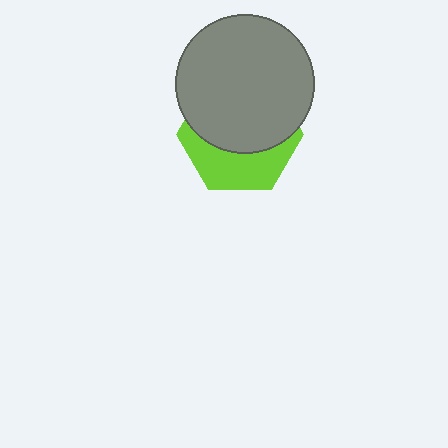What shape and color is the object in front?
The object in front is a gray circle.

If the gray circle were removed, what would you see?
You would see the complete lime hexagon.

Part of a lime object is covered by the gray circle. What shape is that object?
It is a hexagon.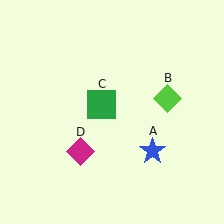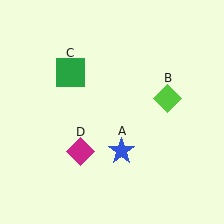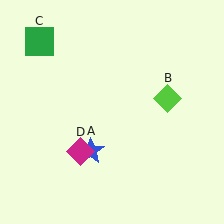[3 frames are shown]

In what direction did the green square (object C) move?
The green square (object C) moved up and to the left.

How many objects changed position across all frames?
2 objects changed position: blue star (object A), green square (object C).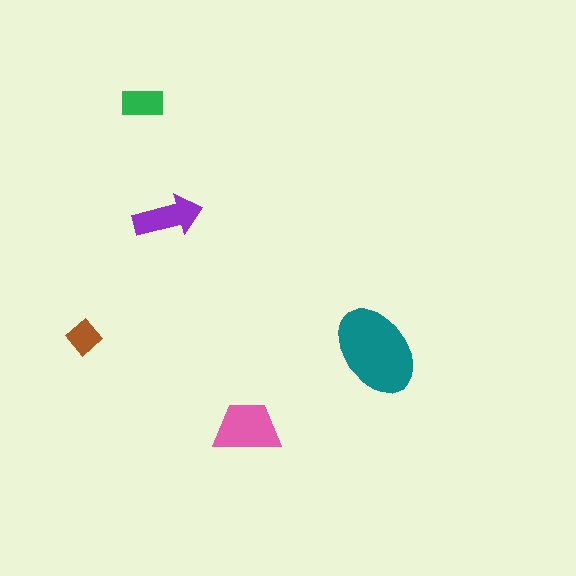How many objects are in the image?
There are 5 objects in the image.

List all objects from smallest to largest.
The brown diamond, the green rectangle, the purple arrow, the pink trapezoid, the teal ellipse.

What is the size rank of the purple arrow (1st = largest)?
3rd.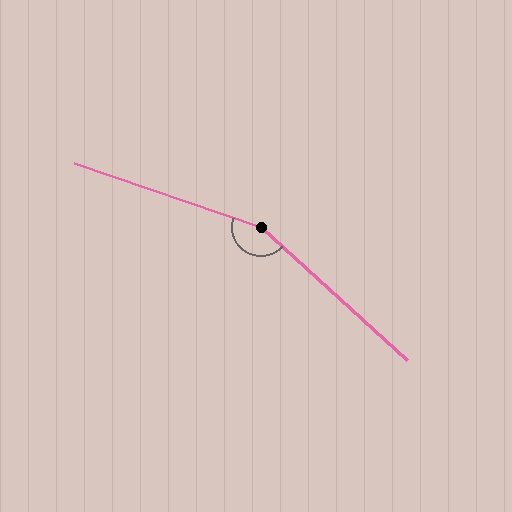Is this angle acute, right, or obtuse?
It is obtuse.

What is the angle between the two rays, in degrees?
Approximately 157 degrees.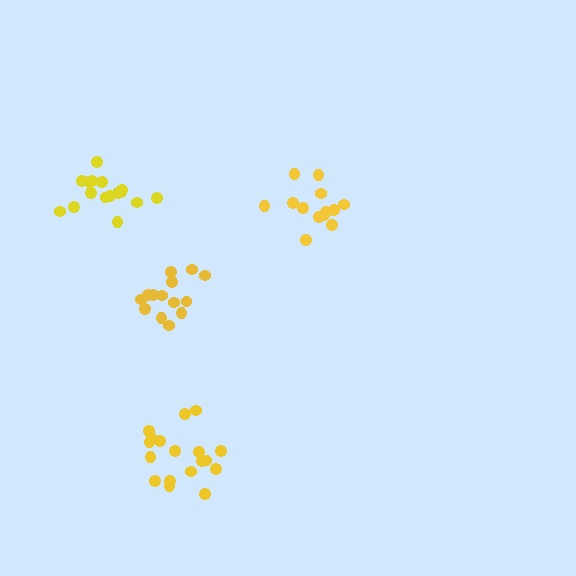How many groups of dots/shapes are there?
There are 4 groups.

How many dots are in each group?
Group 1: 13 dots, Group 2: 16 dots, Group 3: 14 dots, Group 4: 18 dots (61 total).